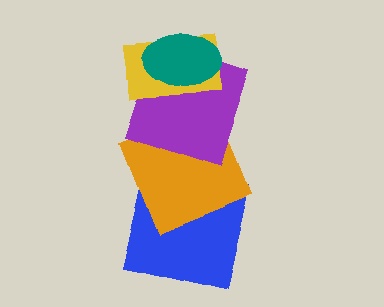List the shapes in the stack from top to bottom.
From top to bottom: the teal ellipse, the yellow rectangle, the purple square, the orange square, the blue square.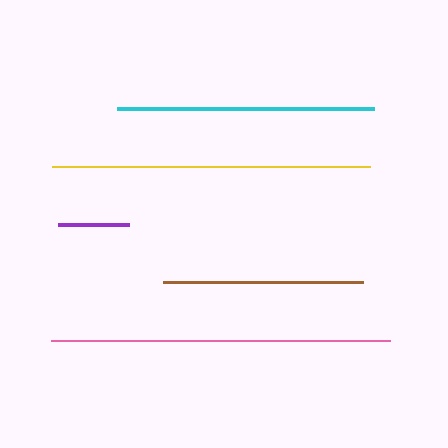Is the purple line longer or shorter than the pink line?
The pink line is longer than the purple line.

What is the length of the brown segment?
The brown segment is approximately 199 pixels long.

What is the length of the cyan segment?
The cyan segment is approximately 258 pixels long.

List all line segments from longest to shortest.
From longest to shortest: pink, yellow, cyan, brown, purple.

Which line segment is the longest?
The pink line is the longest at approximately 340 pixels.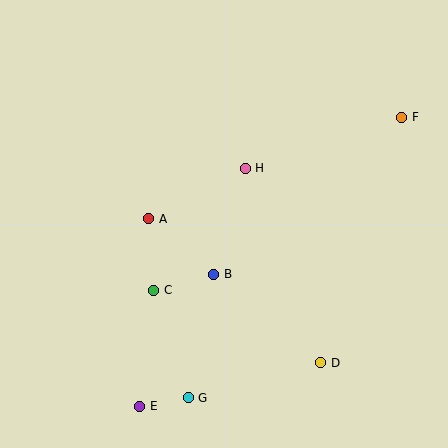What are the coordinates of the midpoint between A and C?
The midpoint between A and C is at (151, 254).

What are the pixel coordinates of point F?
Point F is at (402, 117).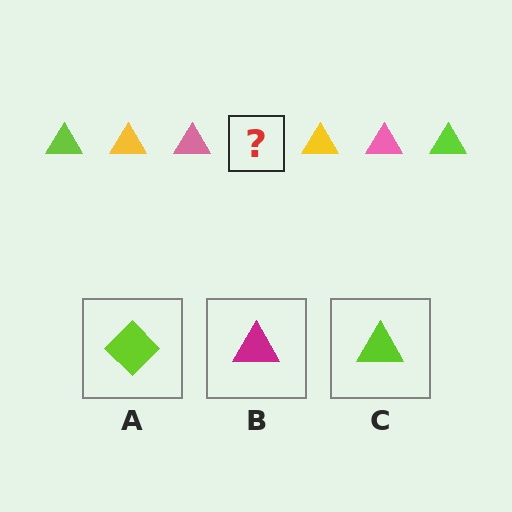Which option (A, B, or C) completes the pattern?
C.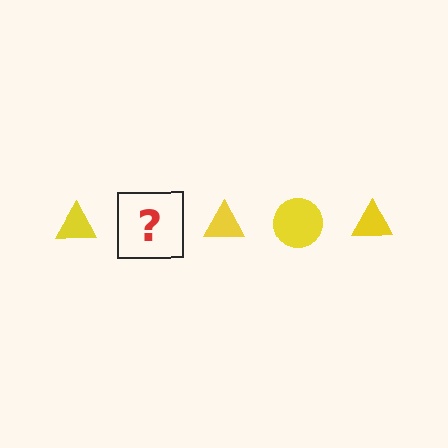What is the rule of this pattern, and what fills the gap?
The rule is that the pattern cycles through triangle, circle shapes in yellow. The gap should be filled with a yellow circle.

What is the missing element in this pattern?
The missing element is a yellow circle.